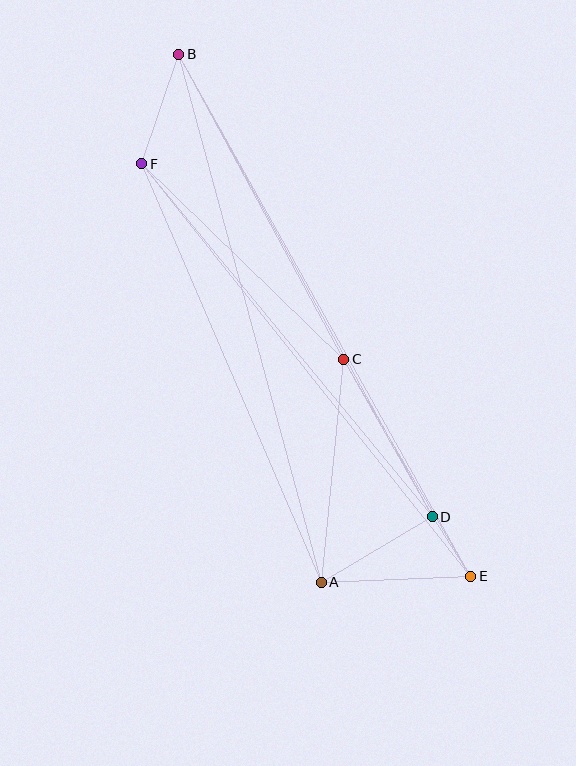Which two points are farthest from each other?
Points B and E are farthest from each other.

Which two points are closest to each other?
Points D and E are closest to each other.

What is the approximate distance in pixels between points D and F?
The distance between D and F is approximately 457 pixels.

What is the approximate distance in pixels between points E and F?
The distance between E and F is approximately 527 pixels.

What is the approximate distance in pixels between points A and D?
The distance between A and D is approximately 129 pixels.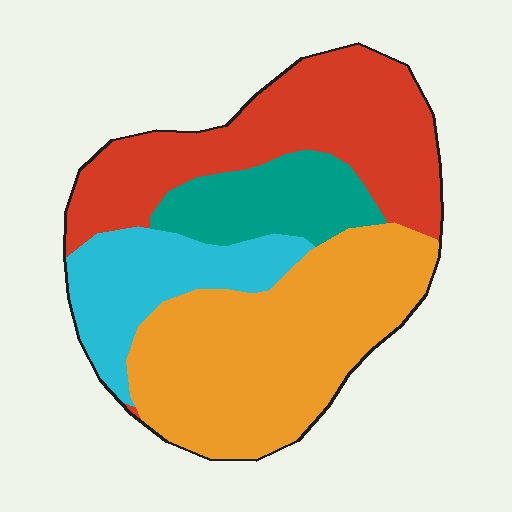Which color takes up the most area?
Orange, at roughly 40%.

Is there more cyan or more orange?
Orange.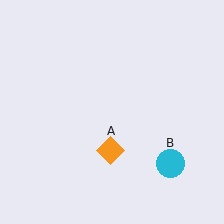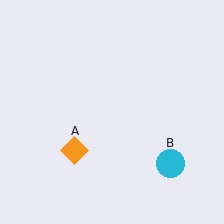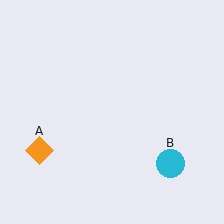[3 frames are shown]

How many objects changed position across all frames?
1 object changed position: orange diamond (object A).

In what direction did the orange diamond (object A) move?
The orange diamond (object A) moved left.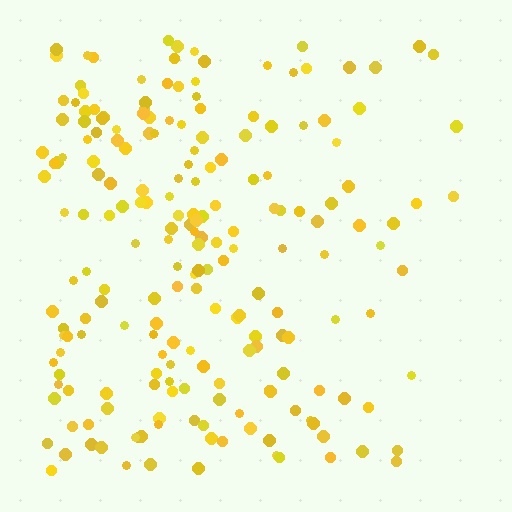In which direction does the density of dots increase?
From right to left, with the left side densest.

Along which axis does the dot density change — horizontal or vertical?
Horizontal.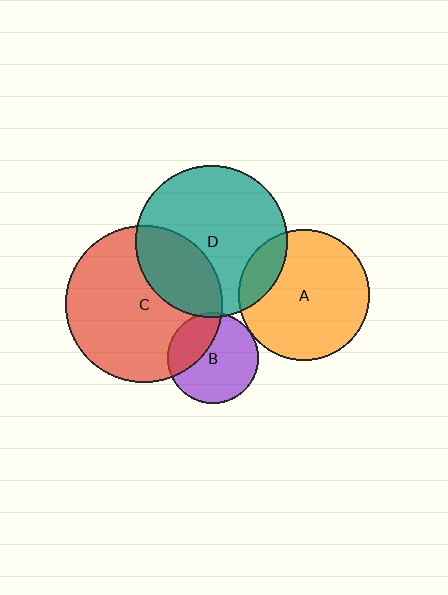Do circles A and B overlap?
Yes.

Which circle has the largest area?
Circle C (red).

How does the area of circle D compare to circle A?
Approximately 1.3 times.